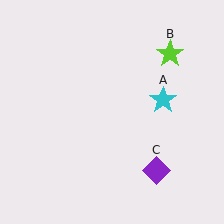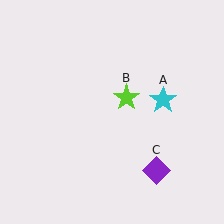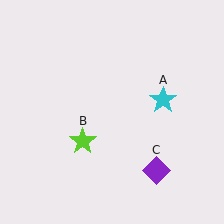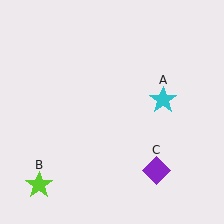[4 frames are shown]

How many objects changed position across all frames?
1 object changed position: lime star (object B).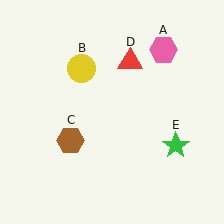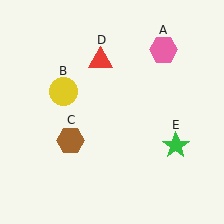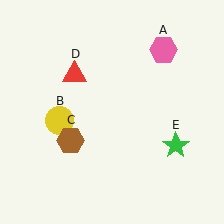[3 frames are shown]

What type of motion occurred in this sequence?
The yellow circle (object B), red triangle (object D) rotated counterclockwise around the center of the scene.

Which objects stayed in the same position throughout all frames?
Pink hexagon (object A) and brown hexagon (object C) and green star (object E) remained stationary.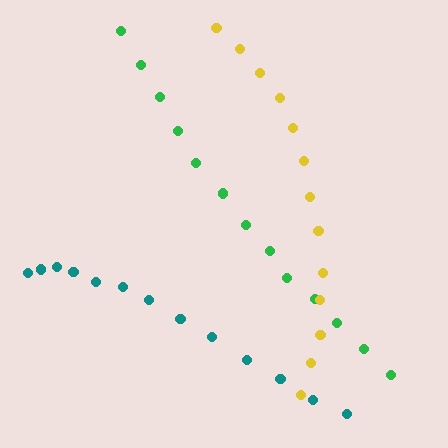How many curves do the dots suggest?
There are 3 distinct paths.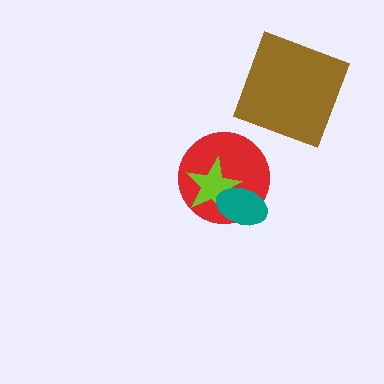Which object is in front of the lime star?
The teal ellipse is in front of the lime star.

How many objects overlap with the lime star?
2 objects overlap with the lime star.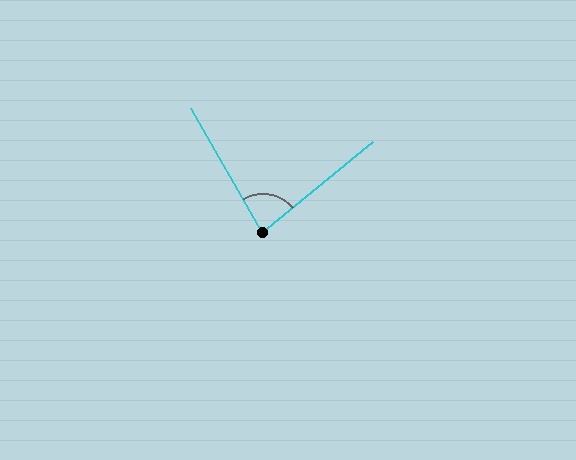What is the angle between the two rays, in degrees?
Approximately 80 degrees.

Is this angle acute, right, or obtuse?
It is acute.